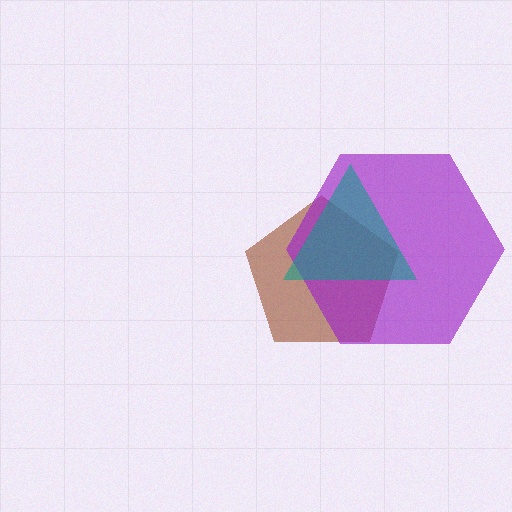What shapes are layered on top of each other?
The layered shapes are: a brown pentagon, a purple hexagon, a teal triangle.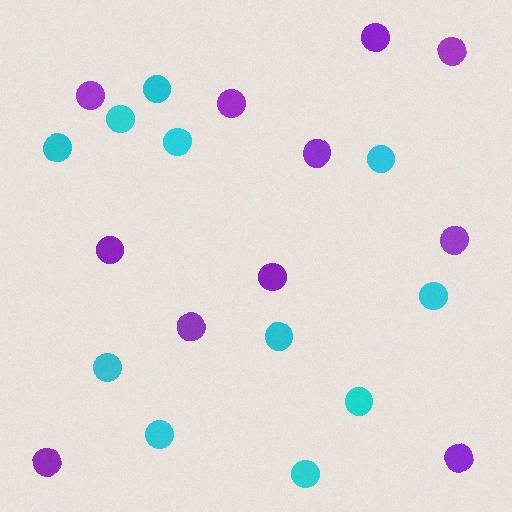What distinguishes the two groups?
There are 2 groups: one group of cyan circles (11) and one group of purple circles (11).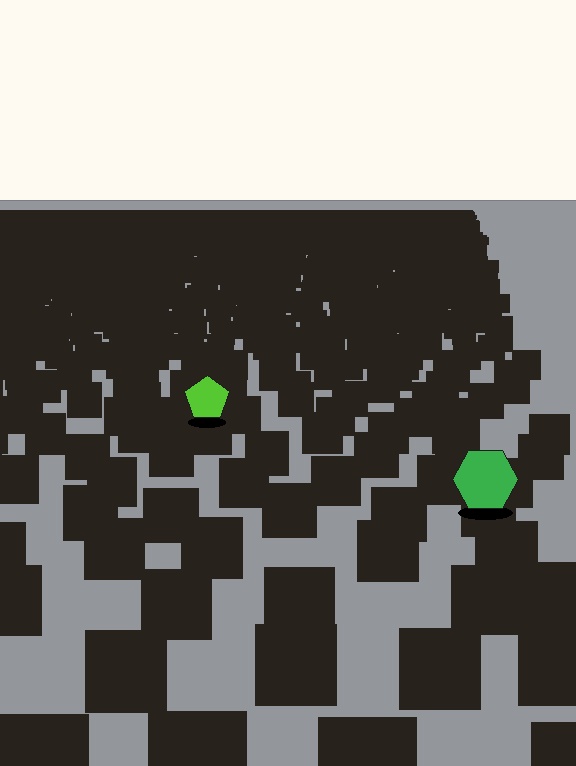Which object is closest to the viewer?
The green hexagon is closest. The texture marks near it are larger and more spread out.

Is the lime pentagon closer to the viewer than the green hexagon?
No. The green hexagon is closer — you can tell from the texture gradient: the ground texture is coarser near it.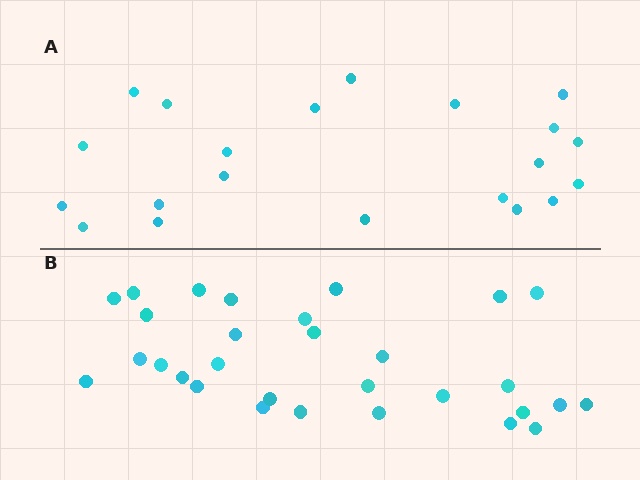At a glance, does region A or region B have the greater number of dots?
Region B (the bottom region) has more dots.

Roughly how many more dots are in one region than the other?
Region B has roughly 8 or so more dots than region A.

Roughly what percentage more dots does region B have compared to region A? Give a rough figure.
About 45% more.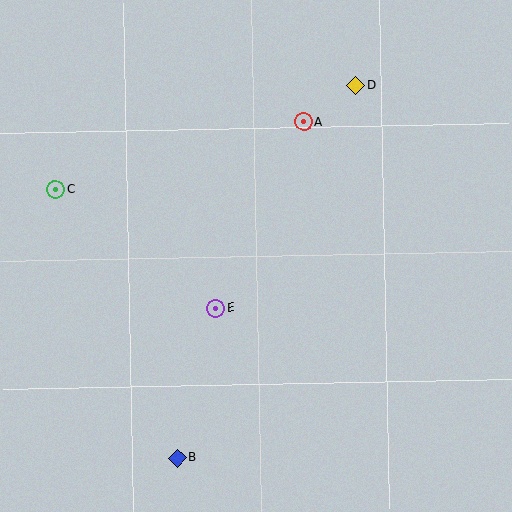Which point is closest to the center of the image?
Point E at (216, 308) is closest to the center.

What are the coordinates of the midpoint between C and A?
The midpoint between C and A is at (180, 155).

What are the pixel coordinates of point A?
Point A is at (304, 122).